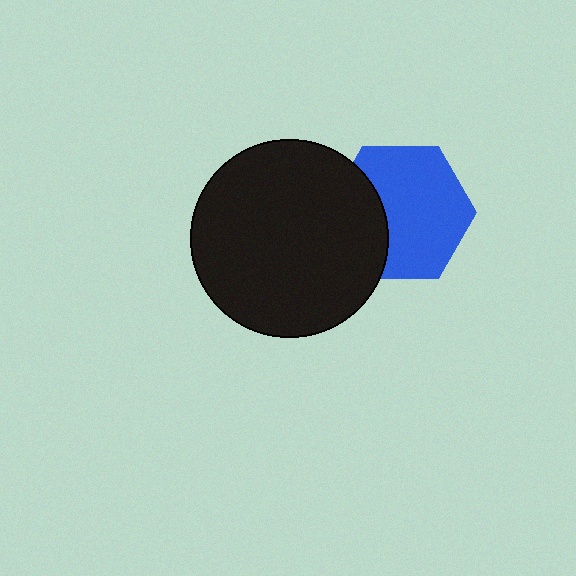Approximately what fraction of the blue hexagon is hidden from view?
Roughly 30% of the blue hexagon is hidden behind the black circle.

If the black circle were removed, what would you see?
You would see the complete blue hexagon.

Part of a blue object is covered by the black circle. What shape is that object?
It is a hexagon.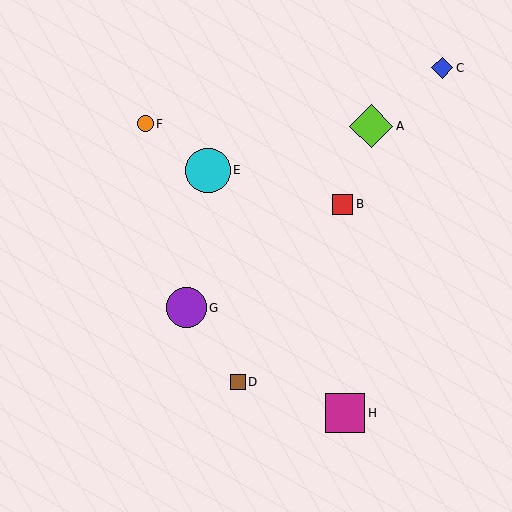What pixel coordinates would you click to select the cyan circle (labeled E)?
Click at (208, 170) to select the cyan circle E.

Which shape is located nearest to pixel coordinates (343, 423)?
The magenta square (labeled H) at (345, 413) is nearest to that location.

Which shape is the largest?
The cyan circle (labeled E) is the largest.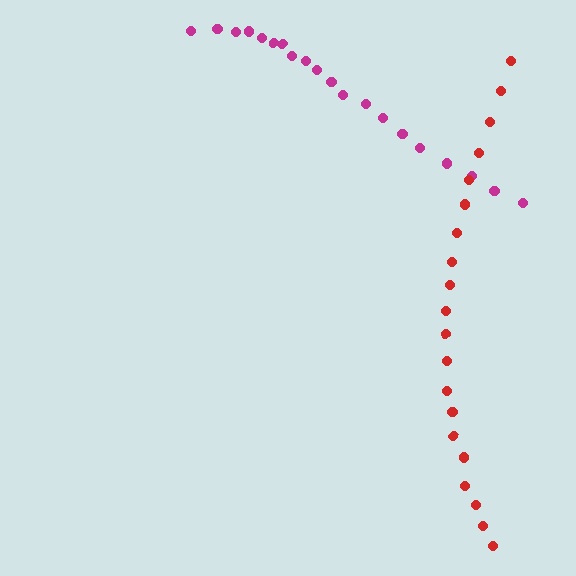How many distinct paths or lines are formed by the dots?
There are 2 distinct paths.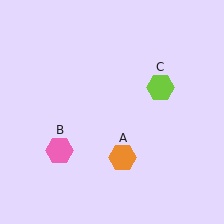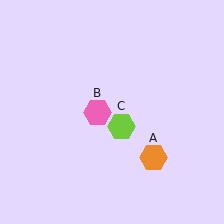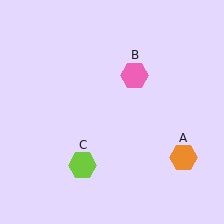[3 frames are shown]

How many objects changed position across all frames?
3 objects changed position: orange hexagon (object A), pink hexagon (object B), lime hexagon (object C).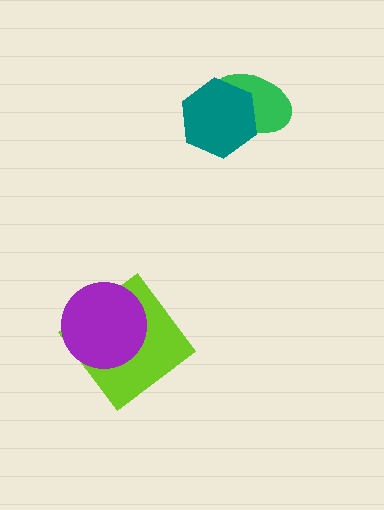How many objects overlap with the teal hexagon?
1 object overlaps with the teal hexagon.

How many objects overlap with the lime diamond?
1 object overlaps with the lime diamond.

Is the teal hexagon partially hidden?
No, no other shape covers it.